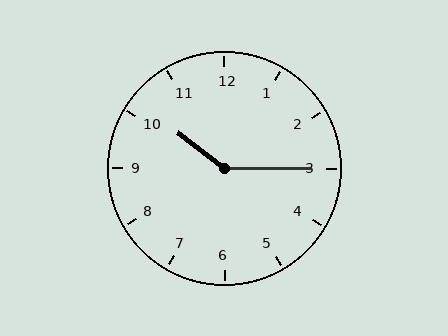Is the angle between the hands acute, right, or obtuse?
It is obtuse.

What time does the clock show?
10:15.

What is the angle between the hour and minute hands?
Approximately 142 degrees.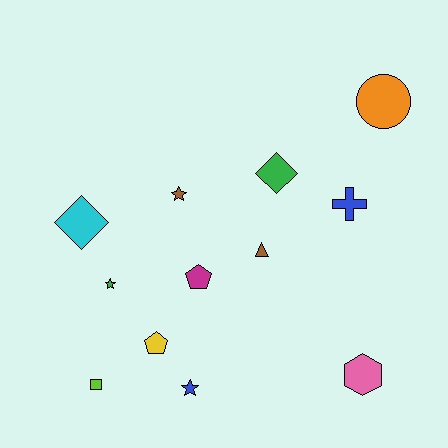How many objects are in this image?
There are 12 objects.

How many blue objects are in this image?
There are 2 blue objects.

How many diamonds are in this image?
There are 2 diamonds.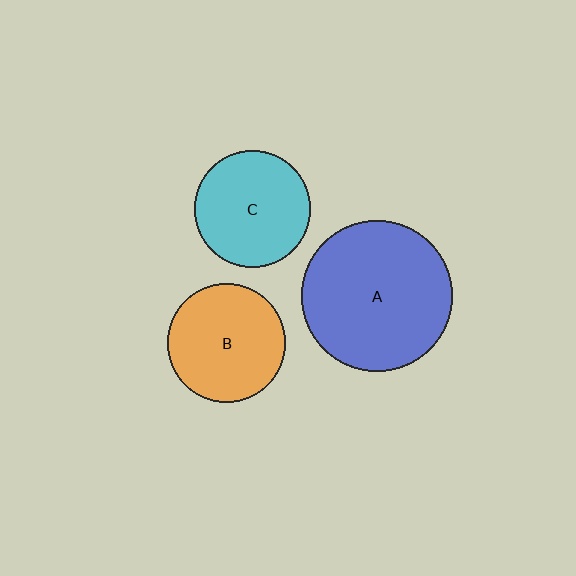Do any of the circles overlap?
No, none of the circles overlap.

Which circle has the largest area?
Circle A (blue).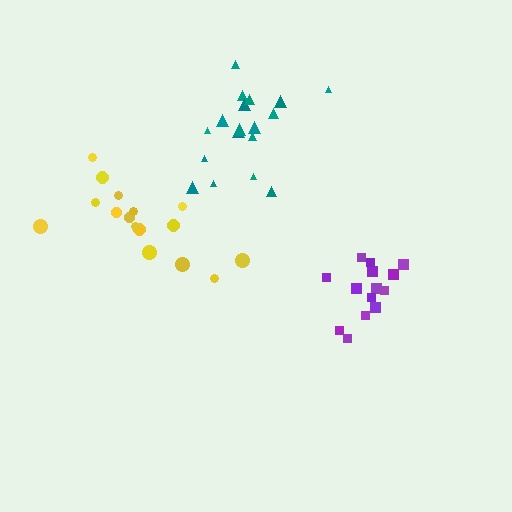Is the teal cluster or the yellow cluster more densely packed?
Teal.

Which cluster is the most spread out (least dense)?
Yellow.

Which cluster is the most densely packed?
Purple.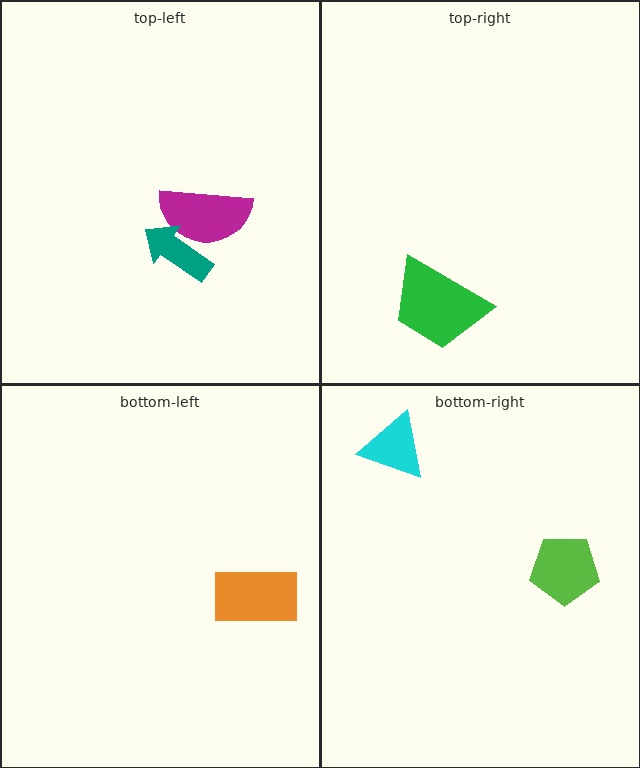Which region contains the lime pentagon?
The bottom-right region.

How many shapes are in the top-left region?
2.